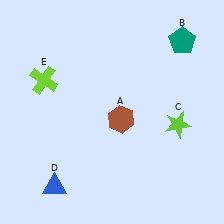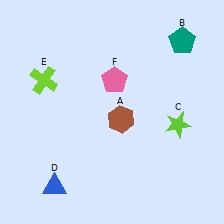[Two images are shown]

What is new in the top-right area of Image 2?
A pink pentagon (F) was added in the top-right area of Image 2.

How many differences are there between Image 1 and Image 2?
There is 1 difference between the two images.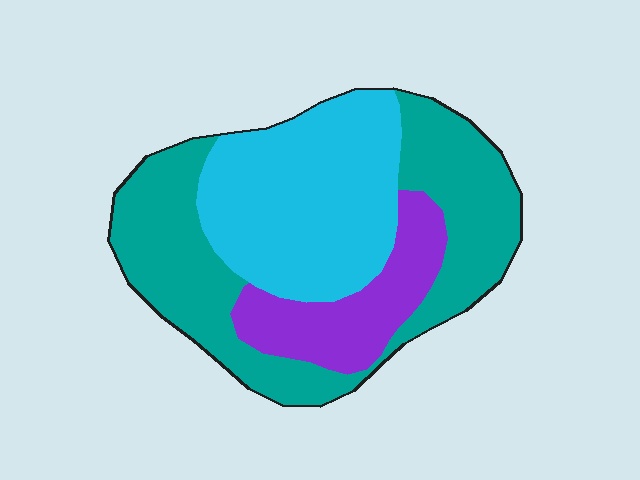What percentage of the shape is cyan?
Cyan covers about 35% of the shape.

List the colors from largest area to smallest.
From largest to smallest: teal, cyan, purple.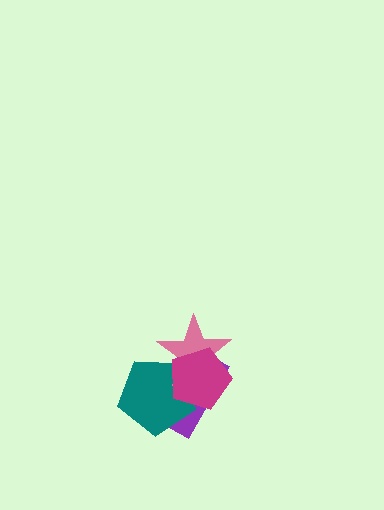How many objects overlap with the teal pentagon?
3 objects overlap with the teal pentagon.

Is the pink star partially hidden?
Yes, it is partially covered by another shape.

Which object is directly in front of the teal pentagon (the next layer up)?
The pink star is directly in front of the teal pentagon.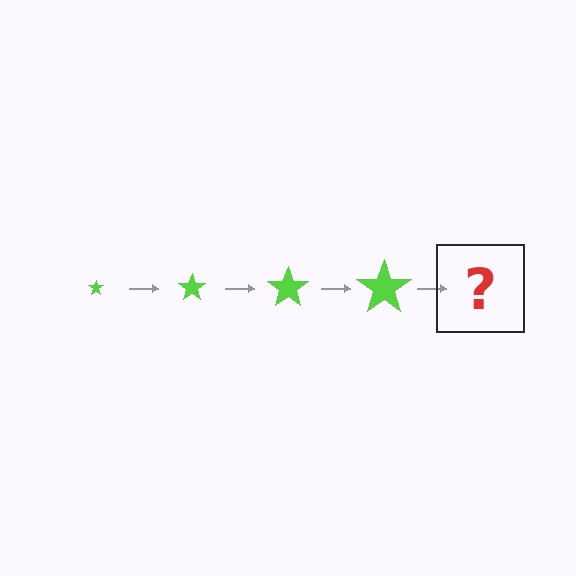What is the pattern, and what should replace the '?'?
The pattern is that the star gets progressively larger each step. The '?' should be a lime star, larger than the previous one.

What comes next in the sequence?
The next element should be a lime star, larger than the previous one.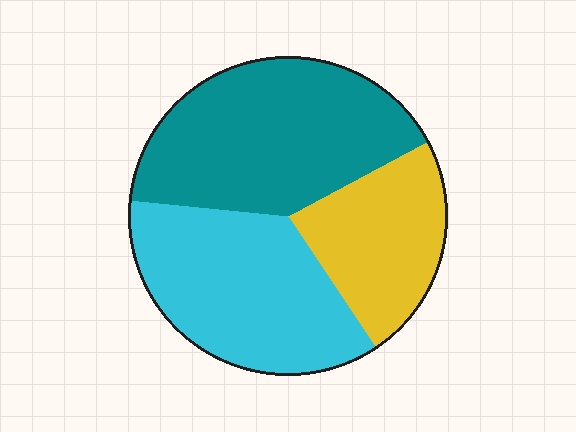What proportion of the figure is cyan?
Cyan takes up about three eighths (3/8) of the figure.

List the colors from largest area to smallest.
From largest to smallest: teal, cyan, yellow.